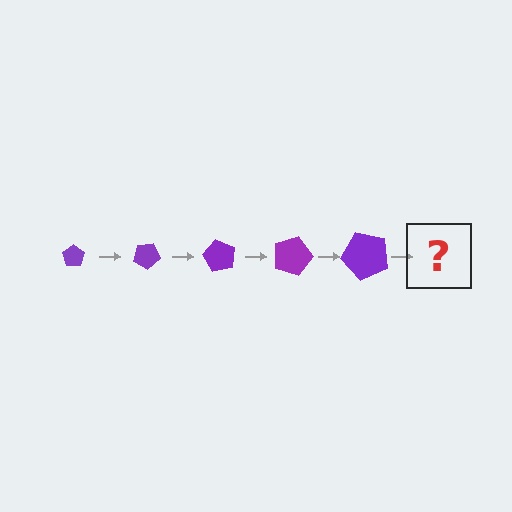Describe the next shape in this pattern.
It should be a pentagon, larger than the previous one and rotated 150 degrees from the start.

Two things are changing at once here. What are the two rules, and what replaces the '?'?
The two rules are that the pentagon grows larger each step and it rotates 30 degrees each step. The '?' should be a pentagon, larger than the previous one and rotated 150 degrees from the start.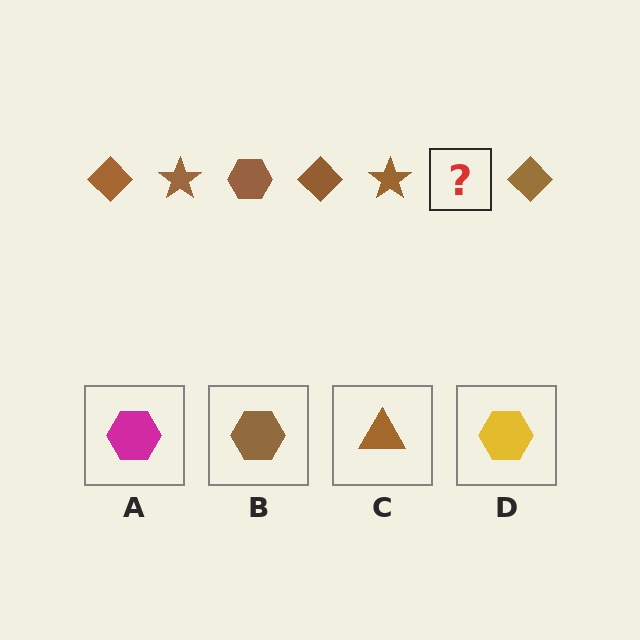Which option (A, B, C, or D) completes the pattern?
B.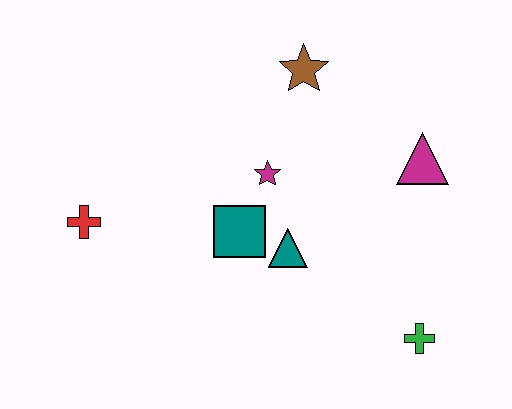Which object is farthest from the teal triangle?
The red cross is farthest from the teal triangle.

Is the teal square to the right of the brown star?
No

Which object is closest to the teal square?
The teal triangle is closest to the teal square.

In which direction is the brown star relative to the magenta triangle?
The brown star is to the left of the magenta triangle.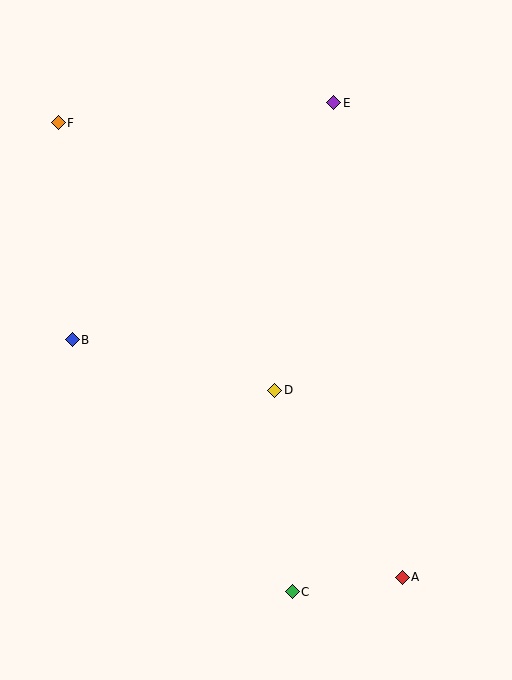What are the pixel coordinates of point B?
Point B is at (72, 340).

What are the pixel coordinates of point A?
Point A is at (402, 577).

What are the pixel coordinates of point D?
Point D is at (275, 390).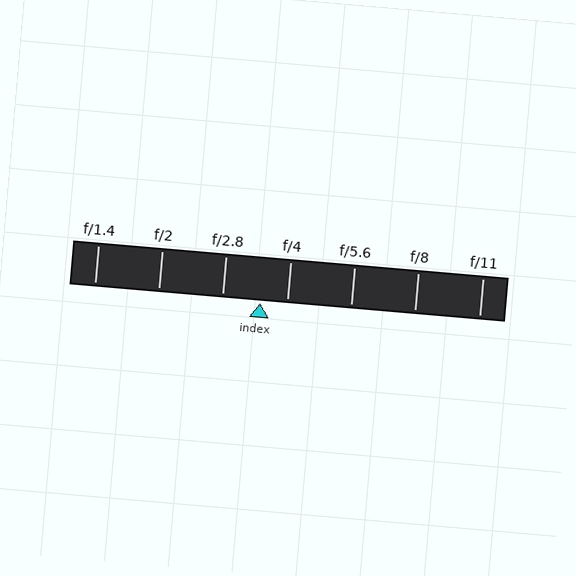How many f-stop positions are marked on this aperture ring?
There are 7 f-stop positions marked.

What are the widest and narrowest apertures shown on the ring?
The widest aperture shown is f/1.4 and the narrowest is f/11.